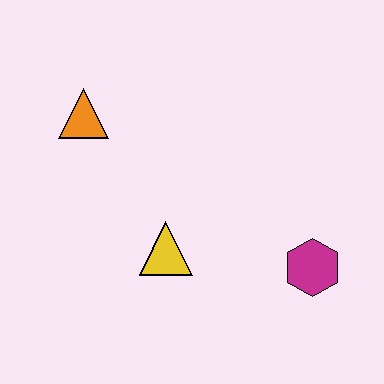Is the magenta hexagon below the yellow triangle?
Yes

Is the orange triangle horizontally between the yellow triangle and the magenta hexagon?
No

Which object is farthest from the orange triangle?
The magenta hexagon is farthest from the orange triangle.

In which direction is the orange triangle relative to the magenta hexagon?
The orange triangle is to the left of the magenta hexagon.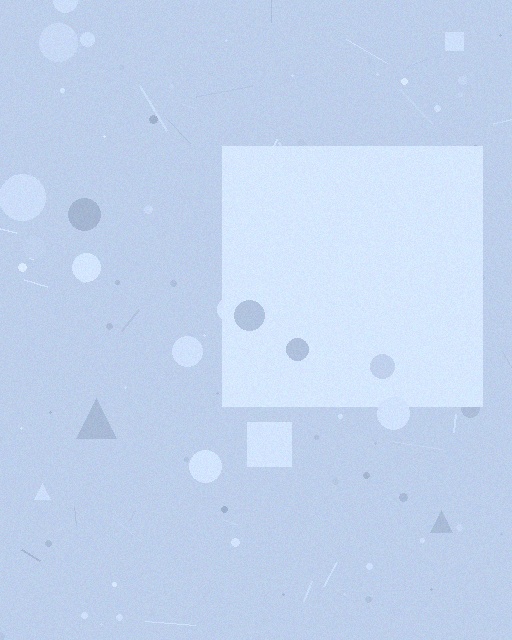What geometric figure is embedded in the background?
A square is embedded in the background.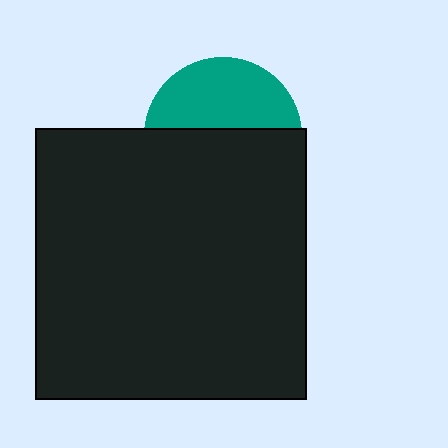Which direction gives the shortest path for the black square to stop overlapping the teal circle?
Moving down gives the shortest separation.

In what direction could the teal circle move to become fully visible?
The teal circle could move up. That would shift it out from behind the black square entirely.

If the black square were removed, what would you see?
You would see the complete teal circle.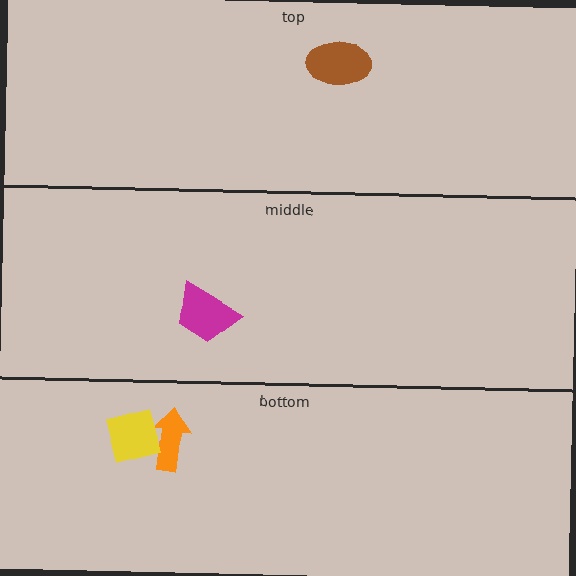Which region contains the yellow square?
The bottom region.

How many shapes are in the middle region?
1.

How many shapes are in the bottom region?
2.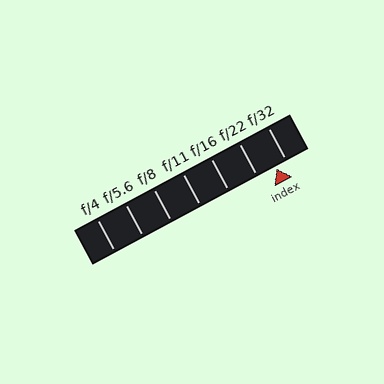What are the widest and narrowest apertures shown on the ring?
The widest aperture shown is f/4 and the narrowest is f/32.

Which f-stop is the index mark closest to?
The index mark is closest to f/32.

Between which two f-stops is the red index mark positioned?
The index mark is between f/22 and f/32.